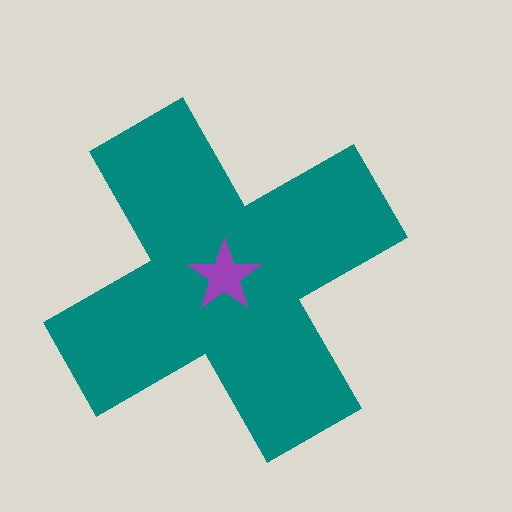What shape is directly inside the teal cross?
The purple star.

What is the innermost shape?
The purple star.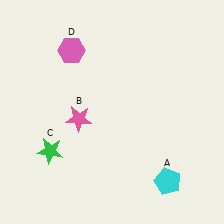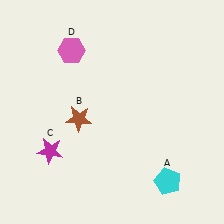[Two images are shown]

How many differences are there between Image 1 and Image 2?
There are 2 differences between the two images.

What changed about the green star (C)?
In Image 1, C is green. In Image 2, it changed to magenta.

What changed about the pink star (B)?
In Image 1, B is pink. In Image 2, it changed to brown.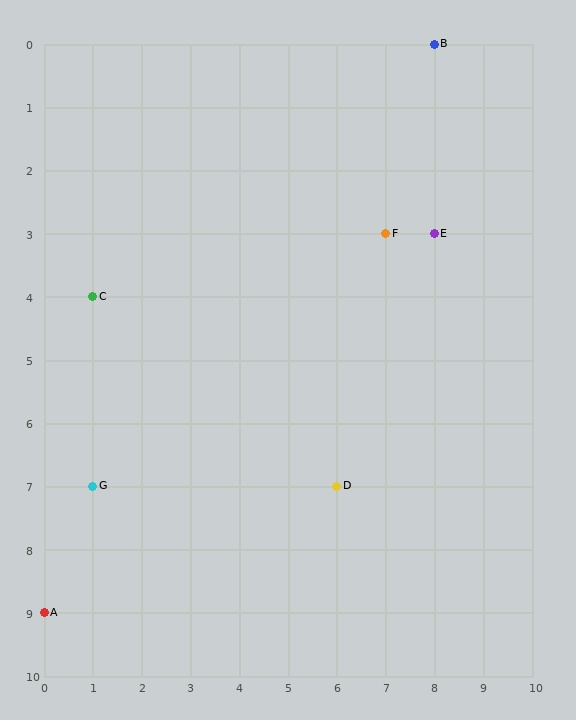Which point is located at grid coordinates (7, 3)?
Point F is at (7, 3).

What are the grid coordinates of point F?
Point F is at grid coordinates (7, 3).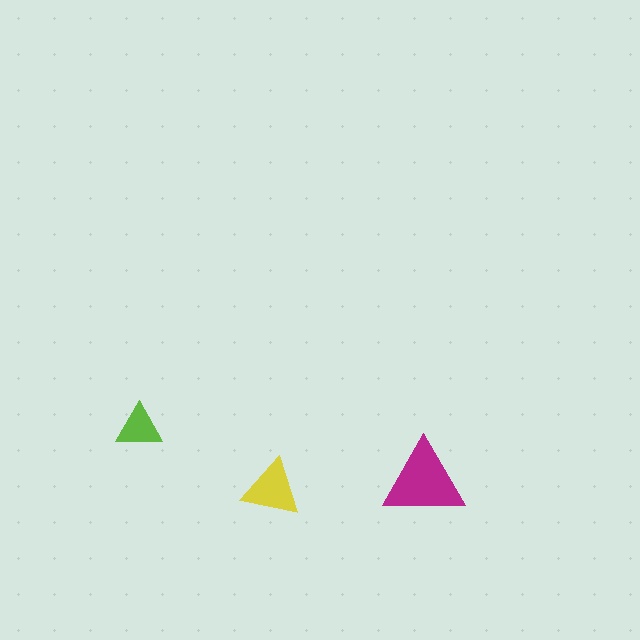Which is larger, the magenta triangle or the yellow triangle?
The magenta one.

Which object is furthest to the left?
The lime triangle is leftmost.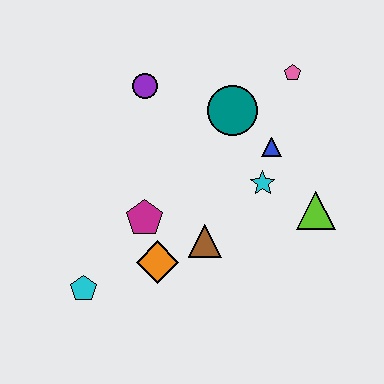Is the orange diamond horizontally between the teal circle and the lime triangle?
No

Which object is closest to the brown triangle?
The orange diamond is closest to the brown triangle.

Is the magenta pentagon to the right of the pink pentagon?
No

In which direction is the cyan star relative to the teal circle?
The cyan star is below the teal circle.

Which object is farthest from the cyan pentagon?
The pink pentagon is farthest from the cyan pentagon.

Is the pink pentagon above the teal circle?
Yes